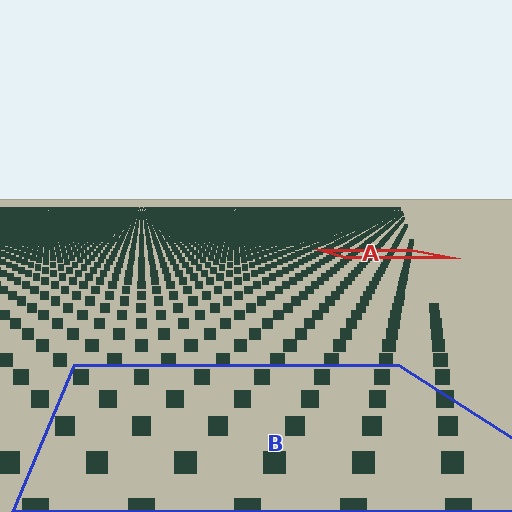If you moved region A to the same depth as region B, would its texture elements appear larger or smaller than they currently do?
They would appear larger. At a closer depth, the same texture elements are projected at a bigger on-screen size.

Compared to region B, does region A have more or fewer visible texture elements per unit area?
Region A has more texture elements per unit area — they are packed more densely because it is farther away.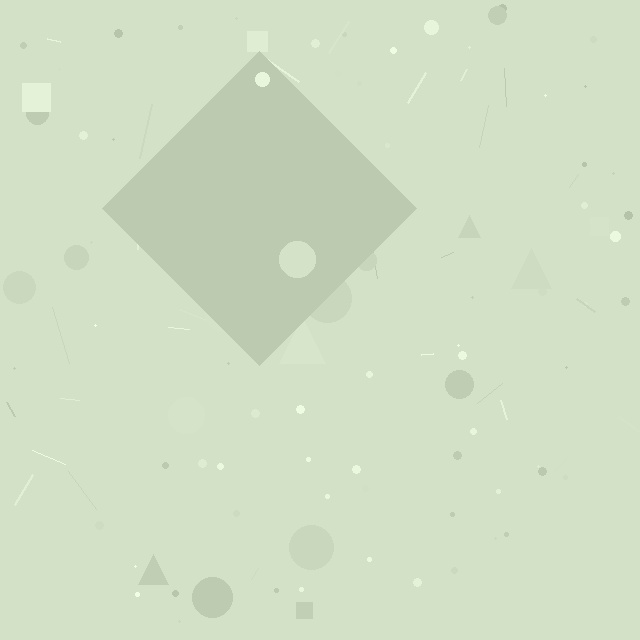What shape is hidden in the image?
A diamond is hidden in the image.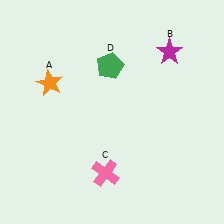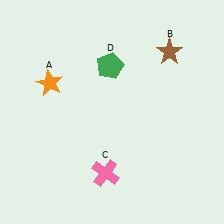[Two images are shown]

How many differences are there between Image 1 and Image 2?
There is 1 difference between the two images.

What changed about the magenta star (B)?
In Image 1, B is magenta. In Image 2, it changed to brown.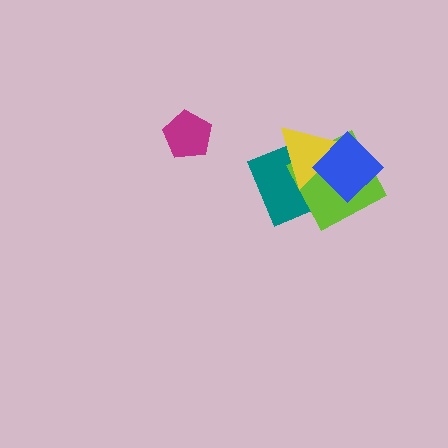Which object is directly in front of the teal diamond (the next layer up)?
The lime square is directly in front of the teal diamond.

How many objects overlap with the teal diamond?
3 objects overlap with the teal diamond.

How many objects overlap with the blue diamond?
3 objects overlap with the blue diamond.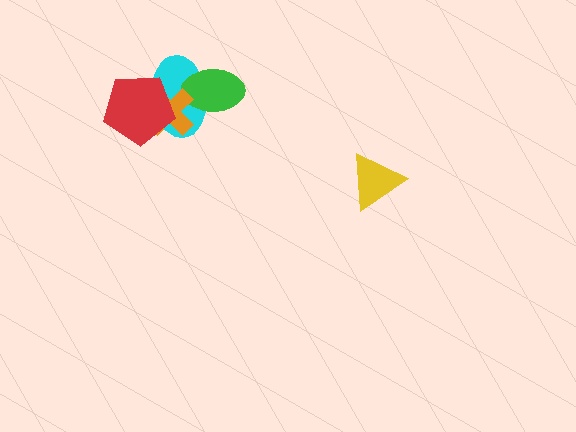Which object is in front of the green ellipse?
The orange cross is in front of the green ellipse.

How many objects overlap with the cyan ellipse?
3 objects overlap with the cyan ellipse.